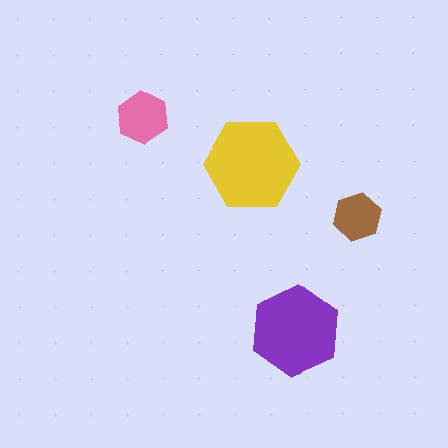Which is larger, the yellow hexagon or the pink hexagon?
The yellow one.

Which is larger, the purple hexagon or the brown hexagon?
The purple one.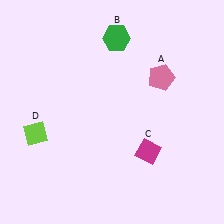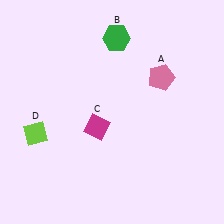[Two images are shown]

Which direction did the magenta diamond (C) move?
The magenta diamond (C) moved left.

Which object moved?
The magenta diamond (C) moved left.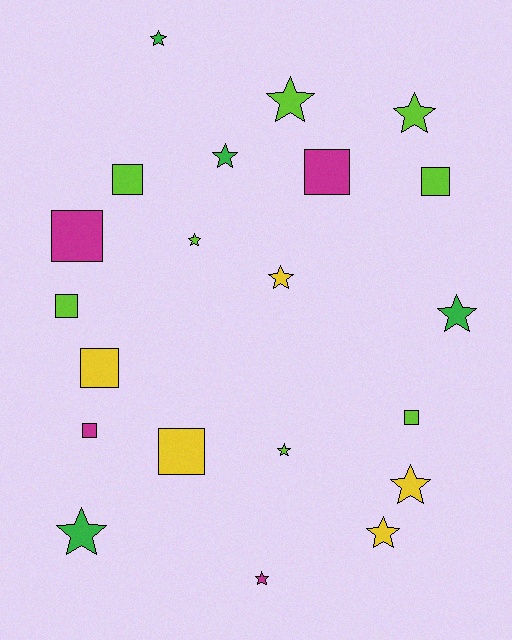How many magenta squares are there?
There are 3 magenta squares.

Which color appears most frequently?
Lime, with 8 objects.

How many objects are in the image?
There are 21 objects.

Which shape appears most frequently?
Star, with 12 objects.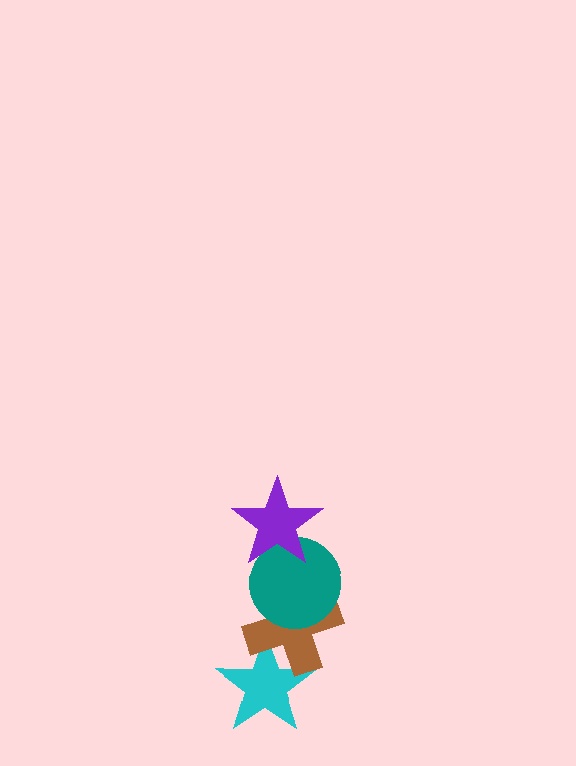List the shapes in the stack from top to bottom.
From top to bottom: the purple star, the teal circle, the brown cross, the cyan star.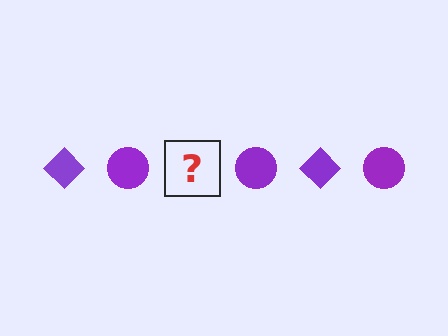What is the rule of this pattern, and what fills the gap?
The rule is that the pattern cycles through diamond, circle shapes in purple. The gap should be filled with a purple diamond.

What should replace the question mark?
The question mark should be replaced with a purple diamond.